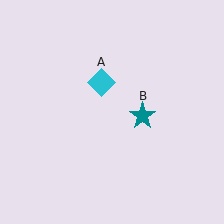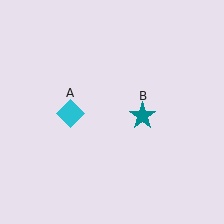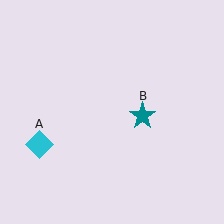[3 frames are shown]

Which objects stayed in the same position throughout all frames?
Teal star (object B) remained stationary.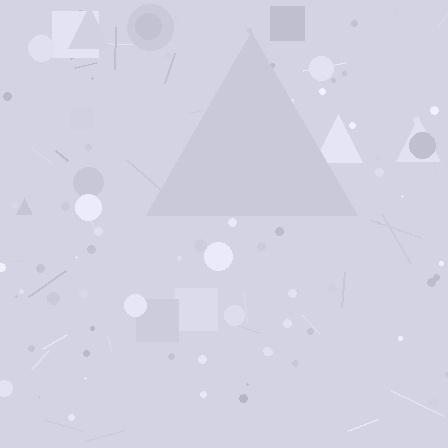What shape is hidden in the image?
A triangle is hidden in the image.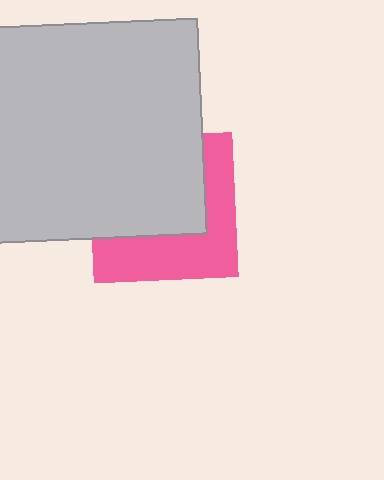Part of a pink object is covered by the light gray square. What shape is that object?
It is a square.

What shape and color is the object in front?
The object in front is a light gray square.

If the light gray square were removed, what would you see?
You would see the complete pink square.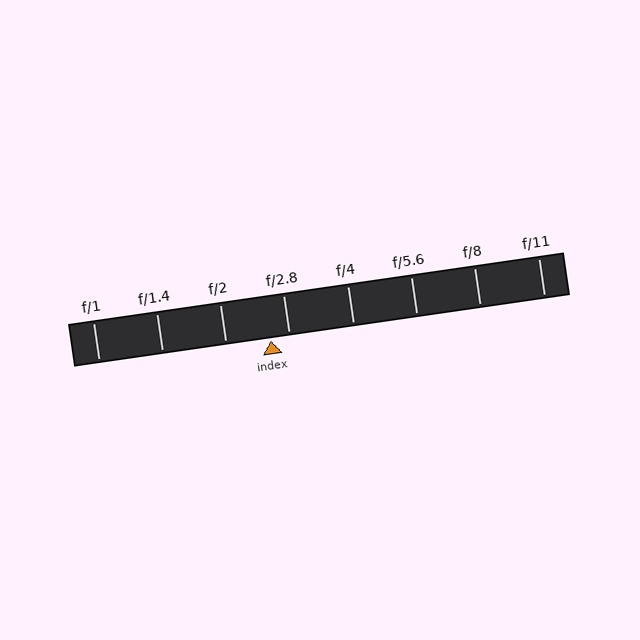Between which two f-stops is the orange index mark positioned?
The index mark is between f/2 and f/2.8.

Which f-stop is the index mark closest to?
The index mark is closest to f/2.8.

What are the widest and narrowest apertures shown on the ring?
The widest aperture shown is f/1 and the narrowest is f/11.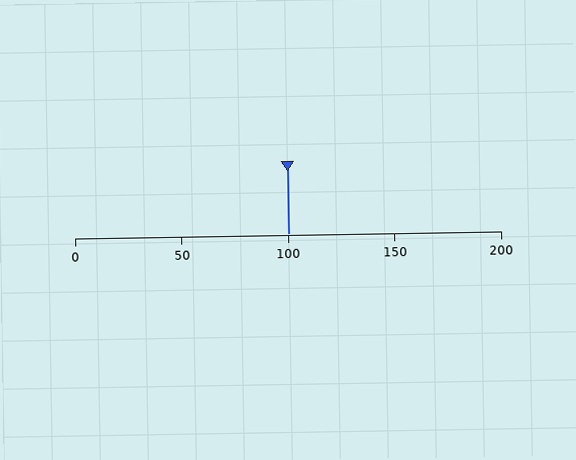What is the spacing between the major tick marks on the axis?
The major ticks are spaced 50 apart.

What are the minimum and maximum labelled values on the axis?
The axis runs from 0 to 200.